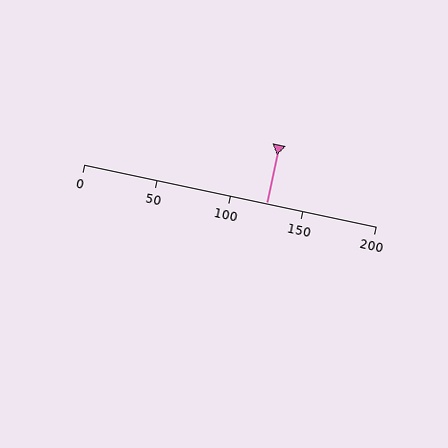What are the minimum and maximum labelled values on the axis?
The axis runs from 0 to 200.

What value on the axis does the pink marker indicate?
The marker indicates approximately 125.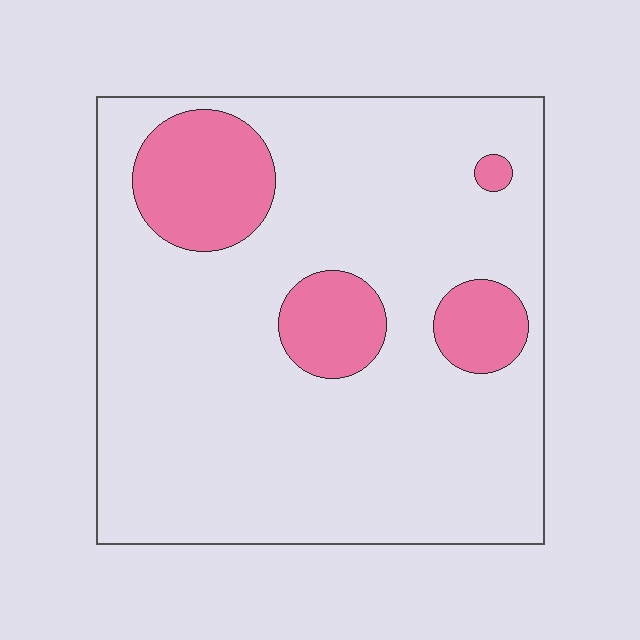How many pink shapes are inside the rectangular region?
4.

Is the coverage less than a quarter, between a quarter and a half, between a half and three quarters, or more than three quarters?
Less than a quarter.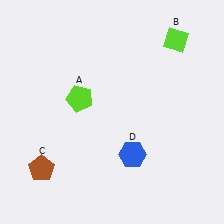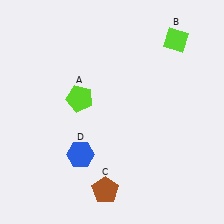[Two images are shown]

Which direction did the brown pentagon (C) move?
The brown pentagon (C) moved right.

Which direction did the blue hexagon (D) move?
The blue hexagon (D) moved left.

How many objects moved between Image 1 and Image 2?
2 objects moved between the two images.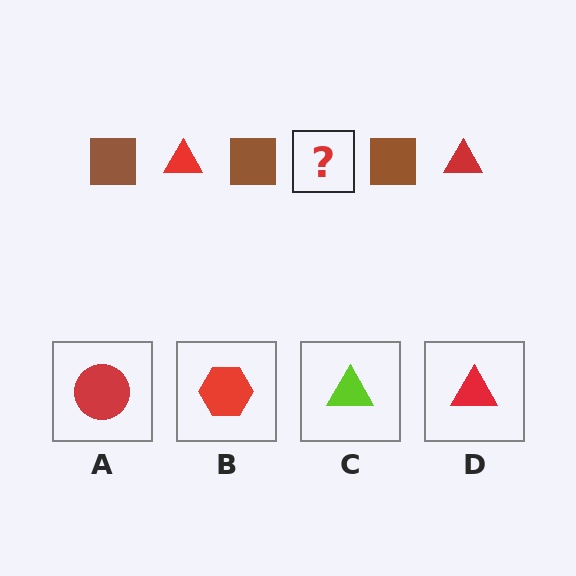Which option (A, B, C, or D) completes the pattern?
D.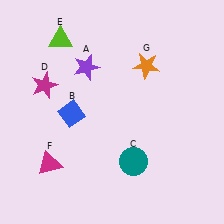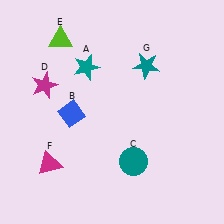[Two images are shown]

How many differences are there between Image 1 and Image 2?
There are 2 differences between the two images.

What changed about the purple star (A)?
In Image 1, A is purple. In Image 2, it changed to teal.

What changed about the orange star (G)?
In Image 1, G is orange. In Image 2, it changed to teal.